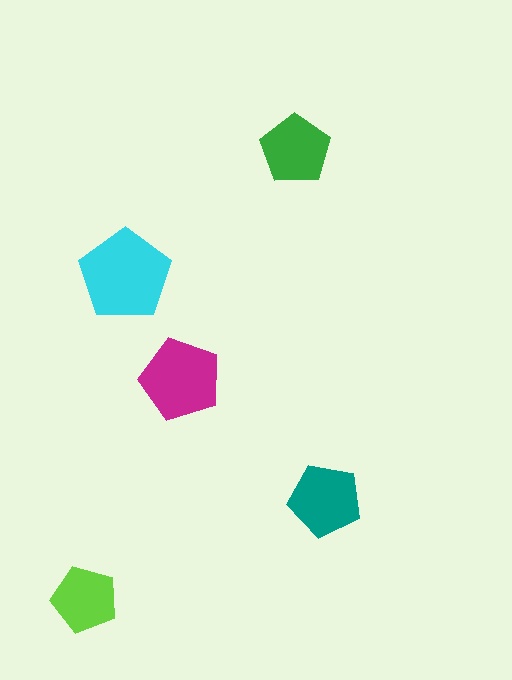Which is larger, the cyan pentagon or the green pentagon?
The cyan one.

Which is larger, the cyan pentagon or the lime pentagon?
The cyan one.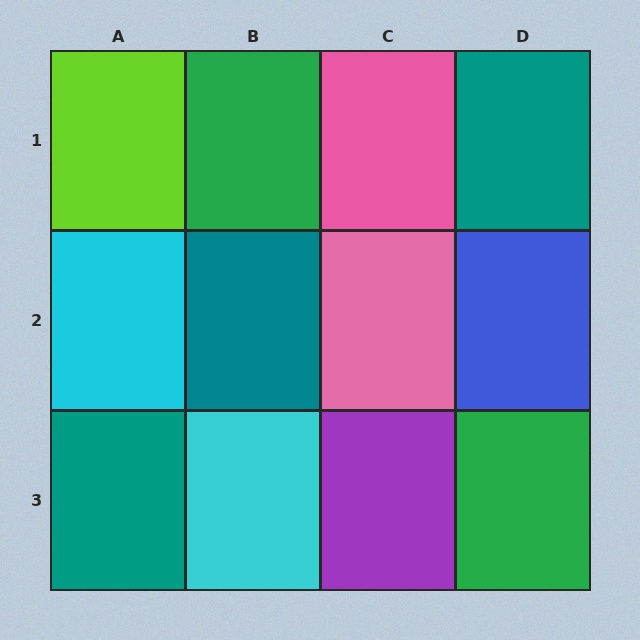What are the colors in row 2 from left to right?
Cyan, teal, pink, blue.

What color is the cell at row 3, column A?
Teal.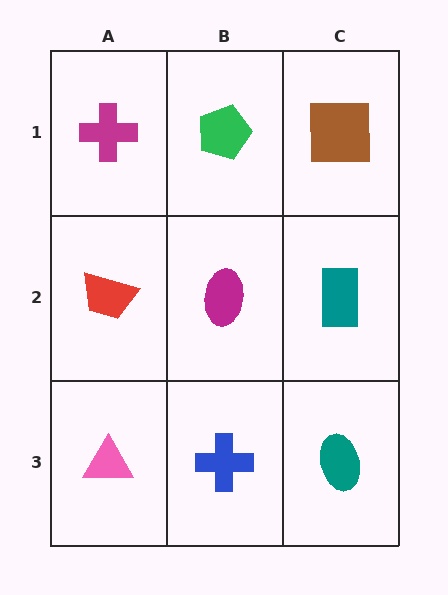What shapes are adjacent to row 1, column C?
A teal rectangle (row 2, column C), a green pentagon (row 1, column B).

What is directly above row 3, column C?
A teal rectangle.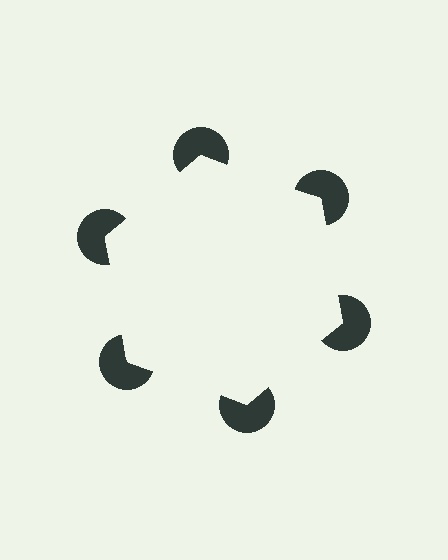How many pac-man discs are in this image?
There are 6 — one at each vertex of the illusory hexagon.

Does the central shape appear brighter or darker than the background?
It typically appears slightly brighter than the background, even though no actual brightness change is drawn.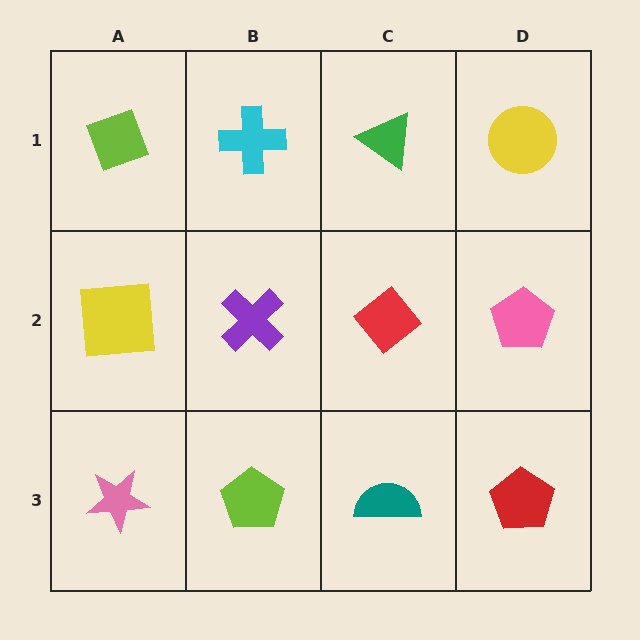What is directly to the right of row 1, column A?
A cyan cross.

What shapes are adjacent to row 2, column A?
A lime diamond (row 1, column A), a pink star (row 3, column A), a purple cross (row 2, column B).